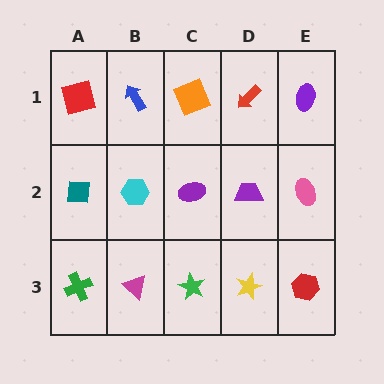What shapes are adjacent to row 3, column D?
A purple trapezoid (row 2, column D), a green star (row 3, column C), a red hexagon (row 3, column E).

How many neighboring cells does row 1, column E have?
2.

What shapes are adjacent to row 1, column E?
A pink ellipse (row 2, column E), a red arrow (row 1, column D).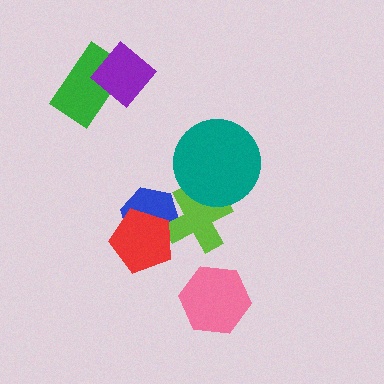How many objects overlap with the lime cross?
3 objects overlap with the lime cross.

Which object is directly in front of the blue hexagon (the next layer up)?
The lime cross is directly in front of the blue hexagon.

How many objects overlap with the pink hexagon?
0 objects overlap with the pink hexagon.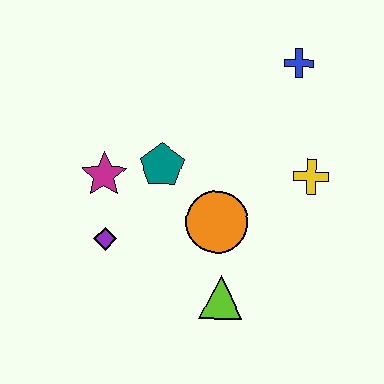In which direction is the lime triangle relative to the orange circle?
The lime triangle is below the orange circle.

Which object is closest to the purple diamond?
The magenta star is closest to the purple diamond.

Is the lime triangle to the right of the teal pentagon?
Yes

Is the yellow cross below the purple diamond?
No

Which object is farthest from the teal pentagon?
The blue cross is farthest from the teal pentagon.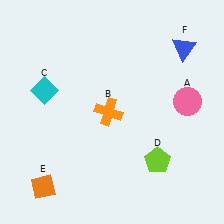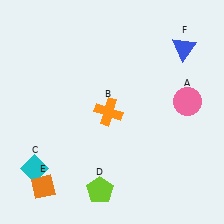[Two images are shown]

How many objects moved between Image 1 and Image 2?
2 objects moved between the two images.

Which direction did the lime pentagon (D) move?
The lime pentagon (D) moved left.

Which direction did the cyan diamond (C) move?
The cyan diamond (C) moved down.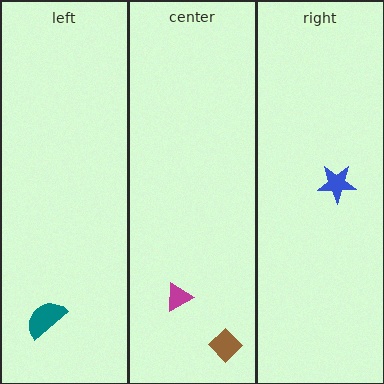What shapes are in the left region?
The teal semicircle.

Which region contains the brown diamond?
The center region.